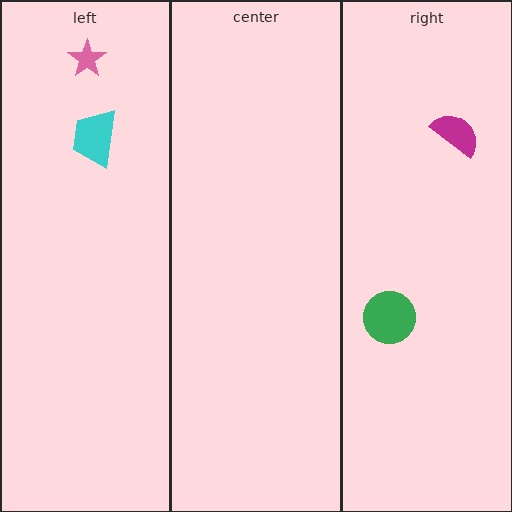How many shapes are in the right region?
2.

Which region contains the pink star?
The left region.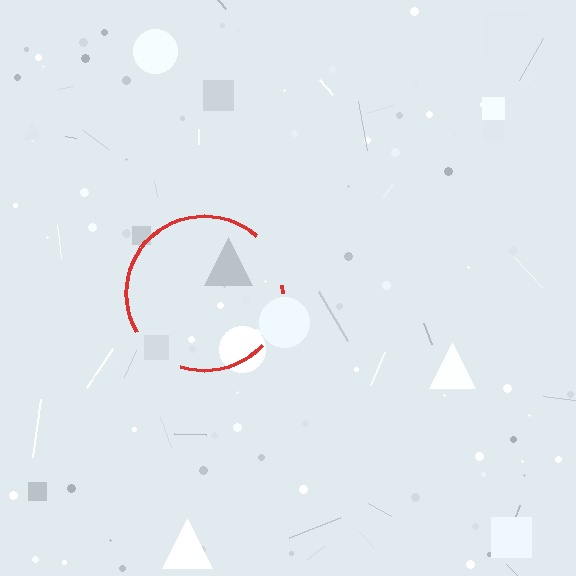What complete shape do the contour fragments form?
The contour fragments form a circle.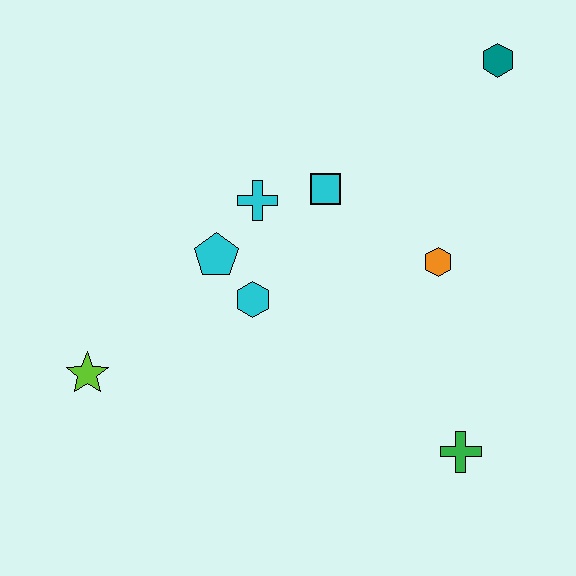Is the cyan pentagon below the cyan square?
Yes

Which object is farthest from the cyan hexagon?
The teal hexagon is farthest from the cyan hexagon.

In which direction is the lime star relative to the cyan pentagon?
The lime star is to the left of the cyan pentagon.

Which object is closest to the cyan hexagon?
The cyan pentagon is closest to the cyan hexagon.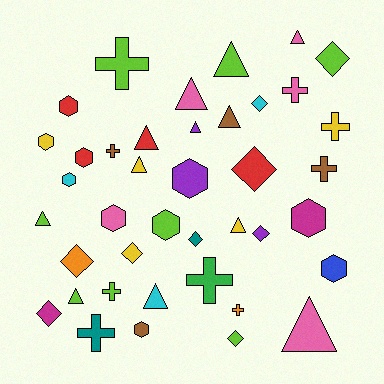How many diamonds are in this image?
There are 9 diamonds.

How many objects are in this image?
There are 40 objects.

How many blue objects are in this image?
There is 1 blue object.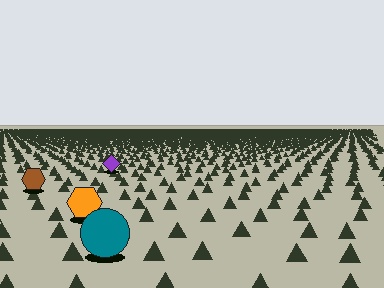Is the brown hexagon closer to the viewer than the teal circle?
No. The teal circle is closer — you can tell from the texture gradient: the ground texture is coarser near it.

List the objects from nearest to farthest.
From nearest to farthest: the teal circle, the orange hexagon, the brown hexagon, the purple diamond.